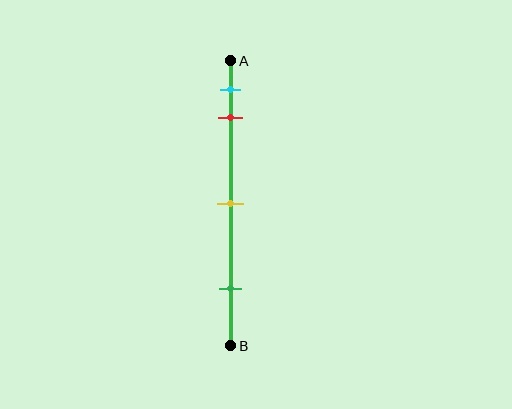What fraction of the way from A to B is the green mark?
The green mark is approximately 80% (0.8) of the way from A to B.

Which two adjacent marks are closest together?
The cyan and red marks are the closest adjacent pair.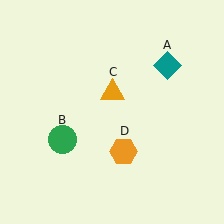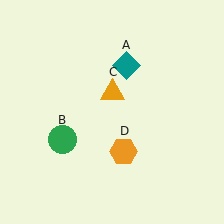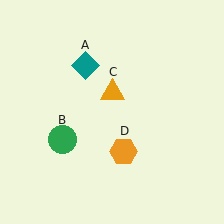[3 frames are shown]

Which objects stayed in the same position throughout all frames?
Green circle (object B) and orange triangle (object C) and orange hexagon (object D) remained stationary.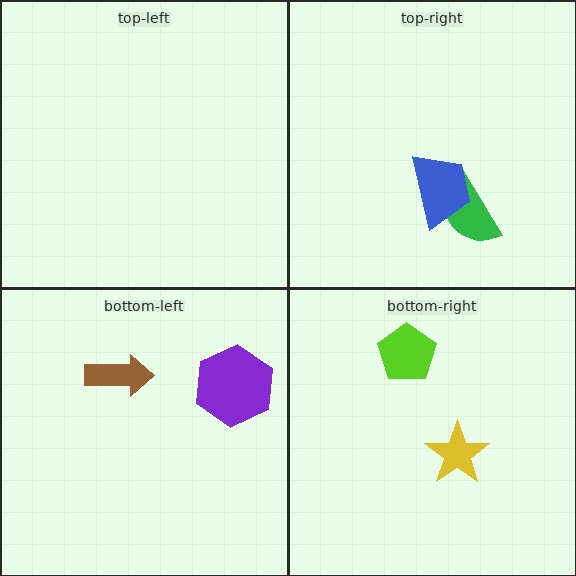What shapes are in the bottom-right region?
The lime pentagon, the yellow star.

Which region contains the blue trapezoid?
The top-right region.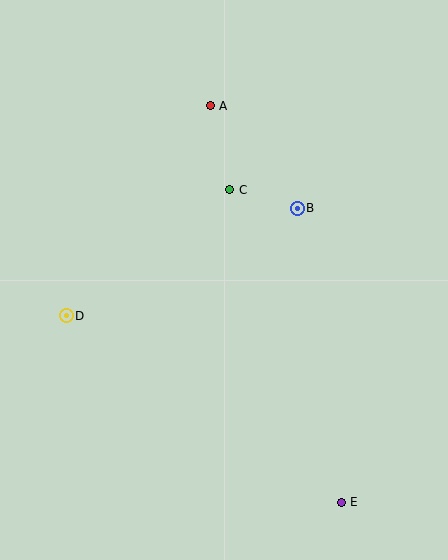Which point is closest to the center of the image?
Point C at (230, 190) is closest to the center.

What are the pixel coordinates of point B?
Point B is at (297, 208).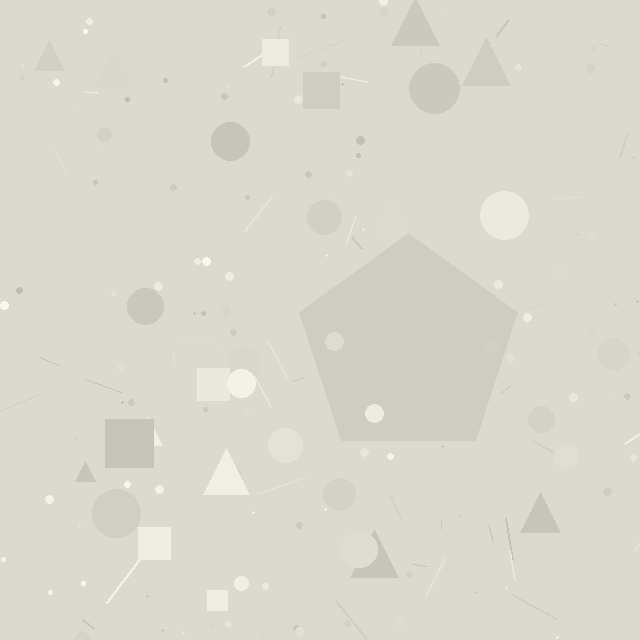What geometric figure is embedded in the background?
A pentagon is embedded in the background.